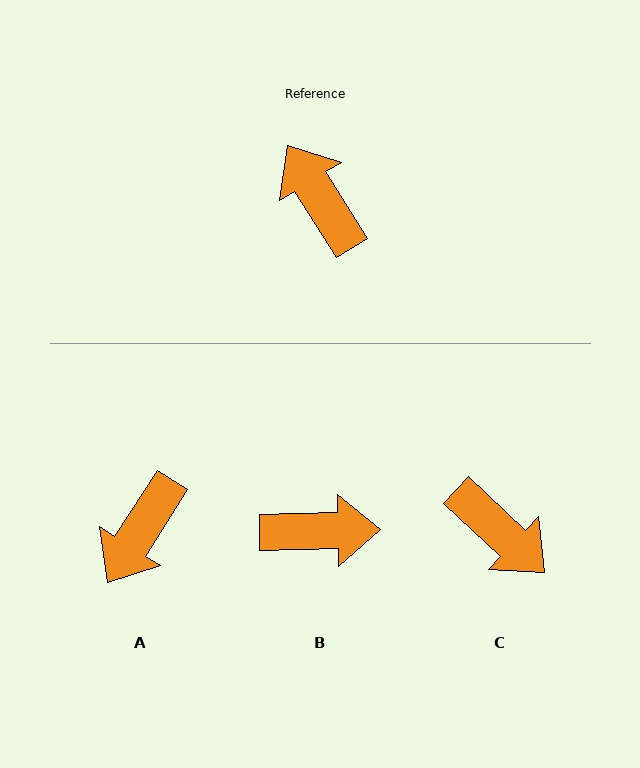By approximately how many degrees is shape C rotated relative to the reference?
Approximately 165 degrees clockwise.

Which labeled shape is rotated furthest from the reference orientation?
C, about 165 degrees away.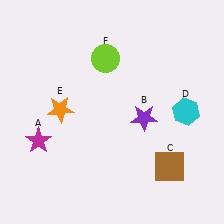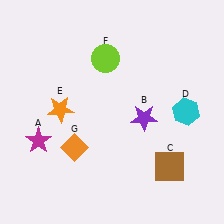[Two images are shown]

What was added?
An orange diamond (G) was added in Image 2.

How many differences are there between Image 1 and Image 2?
There is 1 difference between the two images.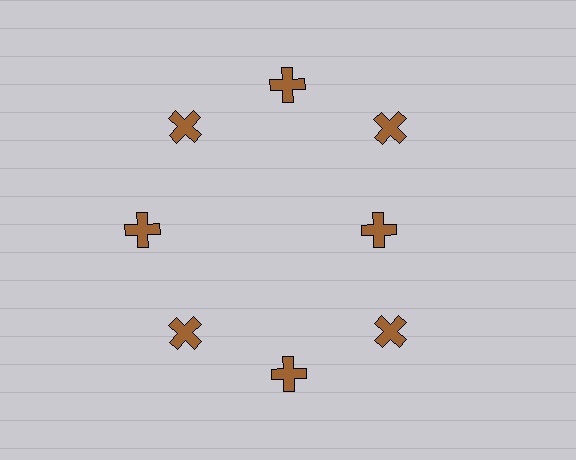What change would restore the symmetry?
The symmetry would be restored by moving it outward, back onto the ring so that all 8 crosses sit at equal angles and equal distance from the center.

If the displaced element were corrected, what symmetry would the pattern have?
It would have 8-fold rotational symmetry — the pattern would map onto itself every 45 degrees.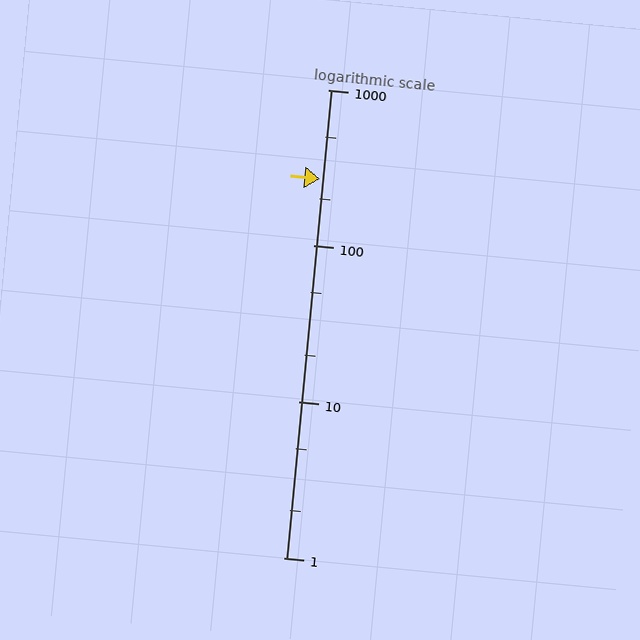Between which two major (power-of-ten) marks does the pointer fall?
The pointer is between 100 and 1000.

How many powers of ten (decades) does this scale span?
The scale spans 3 decades, from 1 to 1000.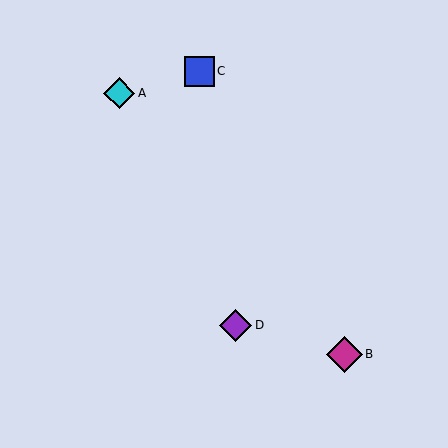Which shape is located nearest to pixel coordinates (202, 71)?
The blue square (labeled C) at (199, 71) is nearest to that location.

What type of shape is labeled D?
Shape D is a purple diamond.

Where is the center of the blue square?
The center of the blue square is at (199, 71).